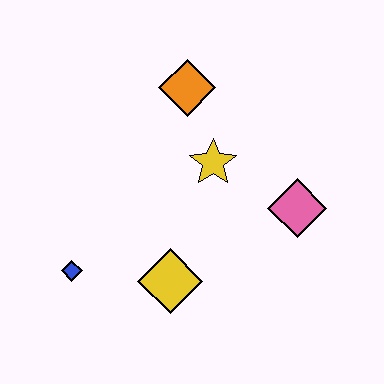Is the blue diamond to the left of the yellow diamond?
Yes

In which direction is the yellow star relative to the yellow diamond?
The yellow star is above the yellow diamond.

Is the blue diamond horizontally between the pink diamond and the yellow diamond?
No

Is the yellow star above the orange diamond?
No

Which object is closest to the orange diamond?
The yellow star is closest to the orange diamond.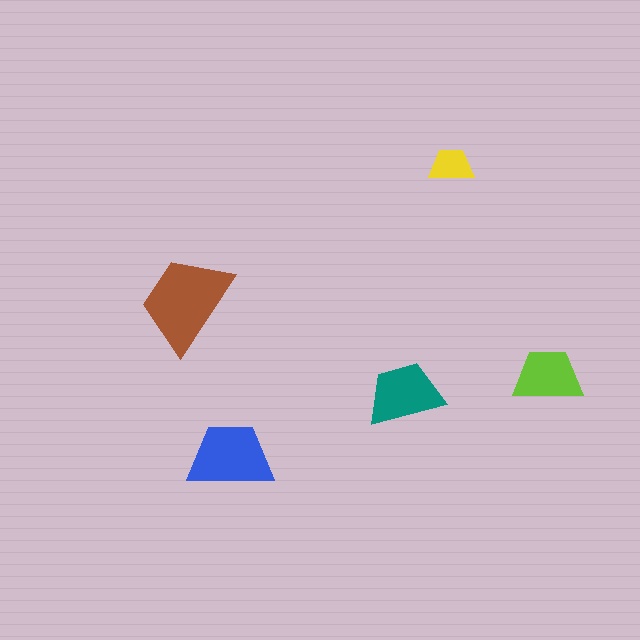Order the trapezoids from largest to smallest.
the brown one, the blue one, the teal one, the lime one, the yellow one.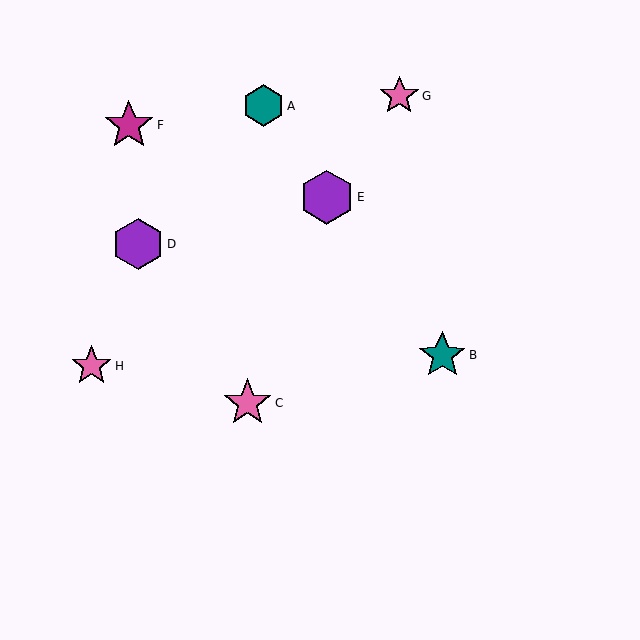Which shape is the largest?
The purple hexagon (labeled E) is the largest.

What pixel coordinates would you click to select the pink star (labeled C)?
Click at (247, 403) to select the pink star C.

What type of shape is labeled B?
Shape B is a teal star.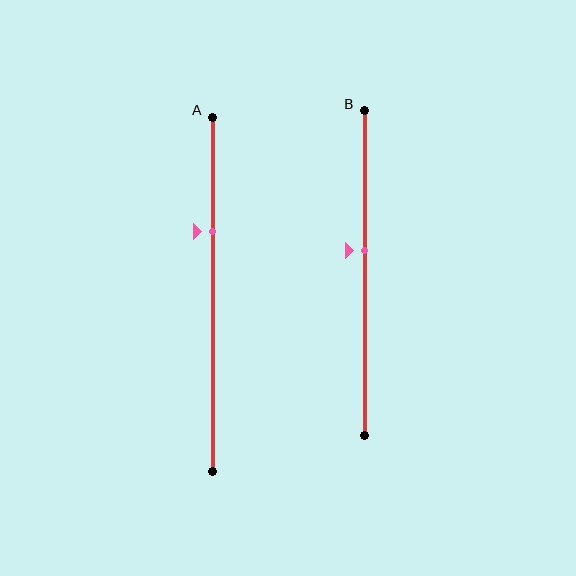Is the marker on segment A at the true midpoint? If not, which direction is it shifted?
No, the marker on segment A is shifted upward by about 18% of the segment length.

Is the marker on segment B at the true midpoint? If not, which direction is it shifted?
No, the marker on segment B is shifted upward by about 7% of the segment length.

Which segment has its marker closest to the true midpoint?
Segment B has its marker closest to the true midpoint.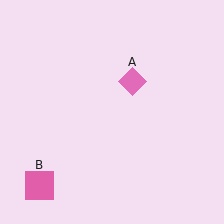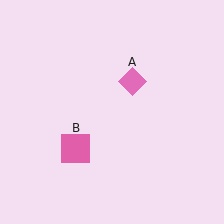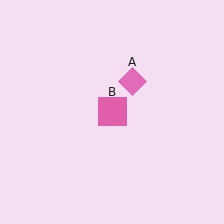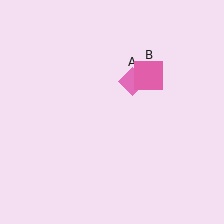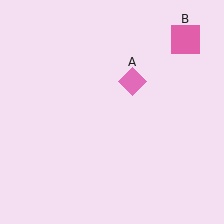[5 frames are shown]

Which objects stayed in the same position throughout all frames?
Pink diamond (object A) remained stationary.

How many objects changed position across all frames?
1 object changed position: pink square (object B).